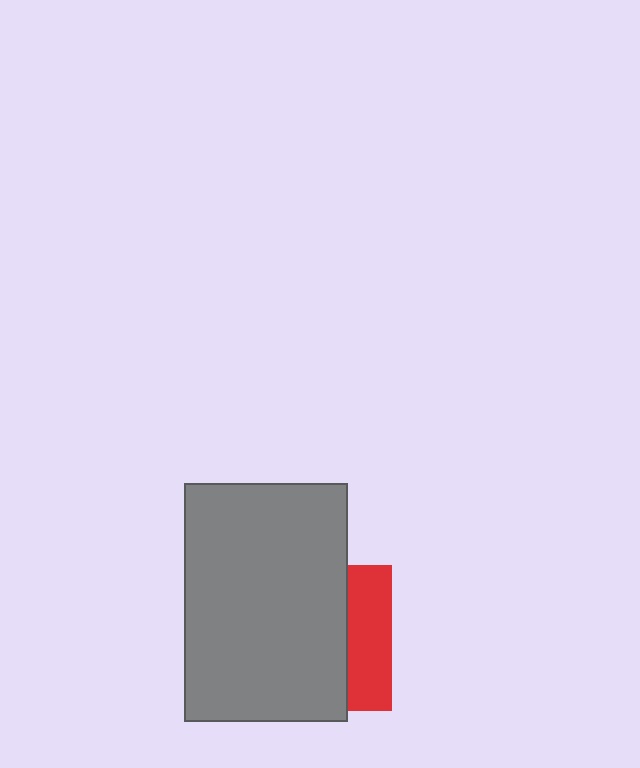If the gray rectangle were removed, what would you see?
You would see the complete red square.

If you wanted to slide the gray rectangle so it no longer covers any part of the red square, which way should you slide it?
Slide it left — that is the most direct way to separate the two shapes.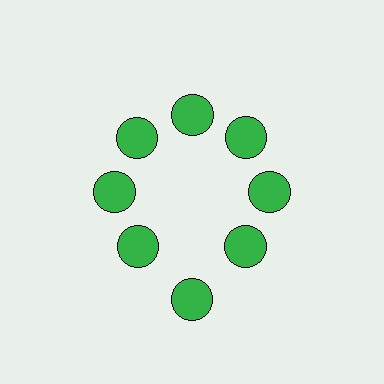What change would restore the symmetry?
The symmetry would be restored by moving it inward, back onto the ring so that all 8 circles sit at equal angles and equal distance from the center.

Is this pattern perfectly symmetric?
No. The 8 green circles are arranged in a ring, but one element near the 6 o'clock position is pushed outward from the center, breaking the 8-fold rotational symmetry.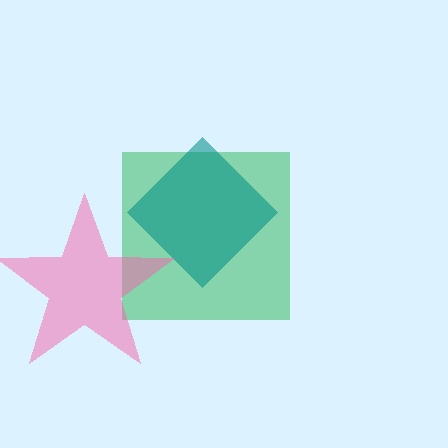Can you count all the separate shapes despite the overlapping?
Yes, there are 3 separate shapes.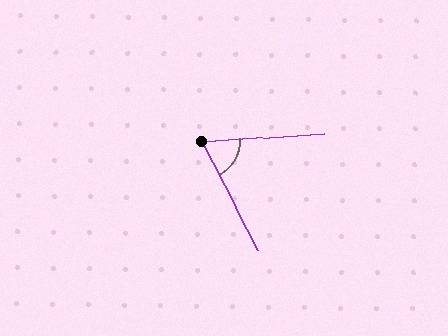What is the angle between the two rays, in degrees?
Approximately 67 degrees.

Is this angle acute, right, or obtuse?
It is acute.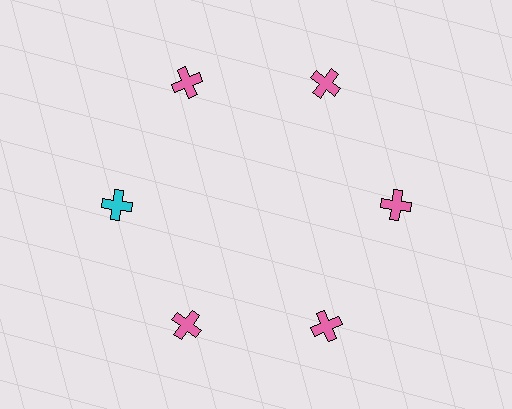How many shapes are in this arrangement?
There are 6 shapes arranged in a ring pattern.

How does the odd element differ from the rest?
It has a different color: cyan instead of pink.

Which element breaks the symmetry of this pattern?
The cyan cross at roughly the 9 o'clock position breaks the symmetry. All other shapes are pink crosses.